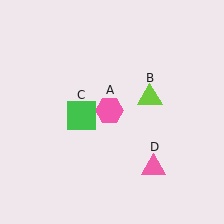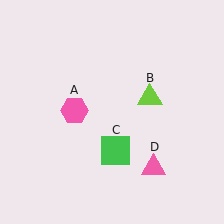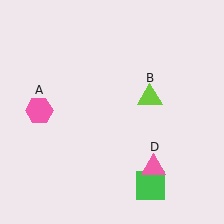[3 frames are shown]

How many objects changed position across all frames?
2 objects changed position: pink hexagon (object A), green square (object C).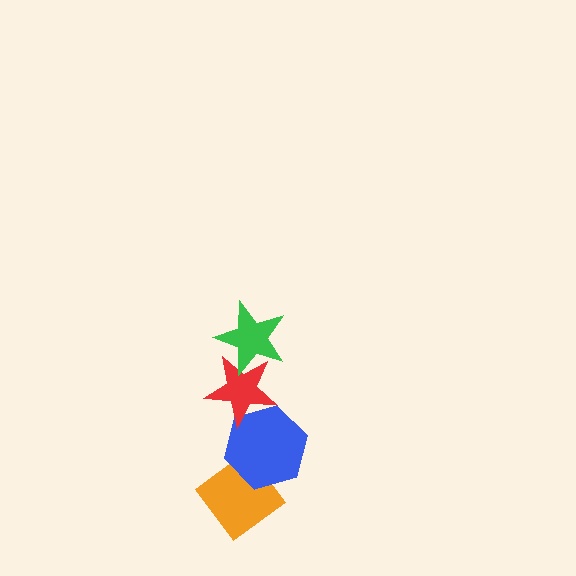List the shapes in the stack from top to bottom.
From top to bottom: the green star, the red star, the blue hexagon, the orange diamond.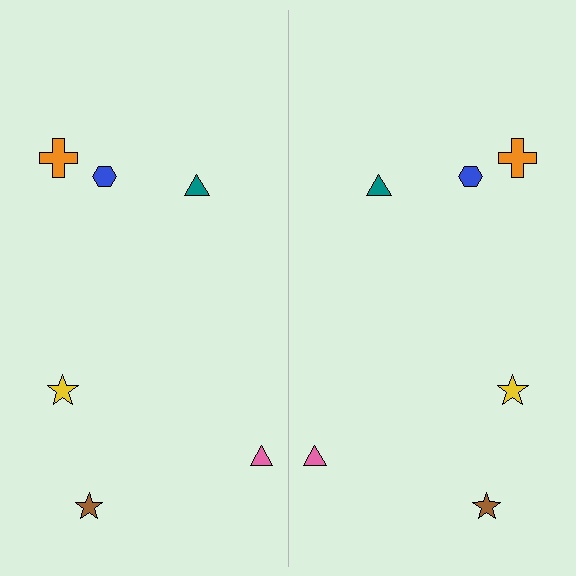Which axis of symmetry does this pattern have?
The pattern has a vertical axis of symmetry running through the center of the image.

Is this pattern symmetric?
Yes, this pattern has bilateral (reflection) symmetry.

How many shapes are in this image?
There are 12 shapes in this image.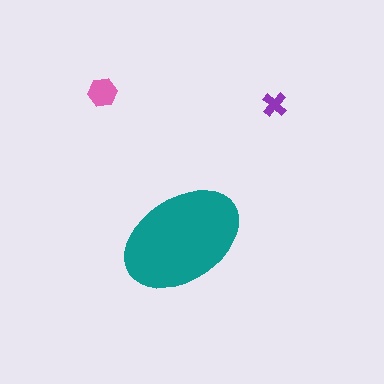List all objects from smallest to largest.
The purple cross, the pink hexagon, the teal ellipse.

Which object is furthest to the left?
The pink hexagon is leftmost.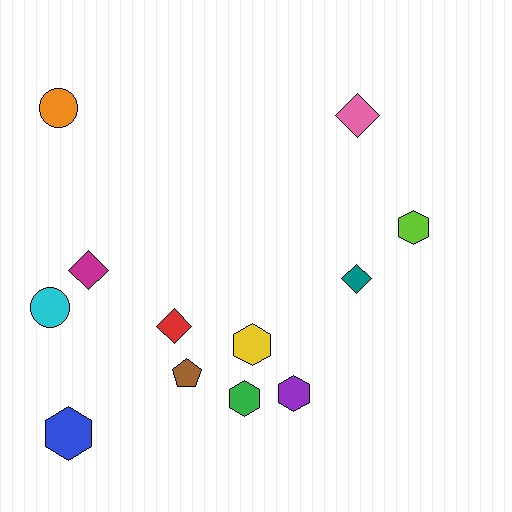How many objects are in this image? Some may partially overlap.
There are 12 objects.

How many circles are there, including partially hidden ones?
There are 2 circles.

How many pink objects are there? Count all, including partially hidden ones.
There is 1 pink object.